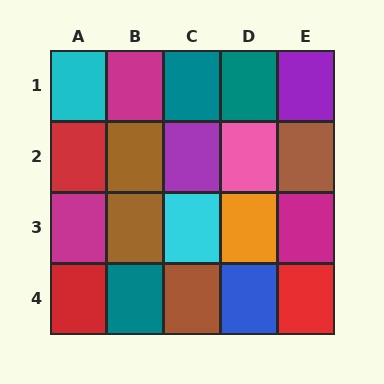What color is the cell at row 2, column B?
Brown.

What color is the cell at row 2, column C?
Purple.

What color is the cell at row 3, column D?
Orange.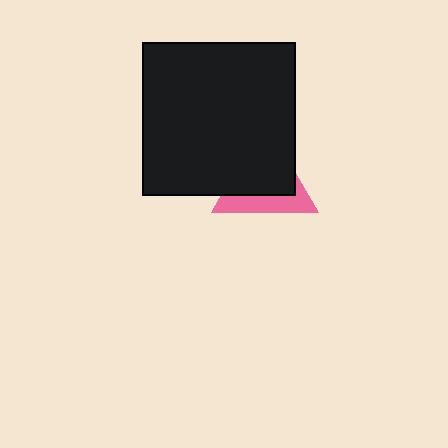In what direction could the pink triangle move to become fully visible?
The pink triangle could move toward the lower-right. That would shift it out from behind the black square entirely.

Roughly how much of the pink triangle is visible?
A small part of it is visible (roughly 38%).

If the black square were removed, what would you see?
You would see the complete pink triangle.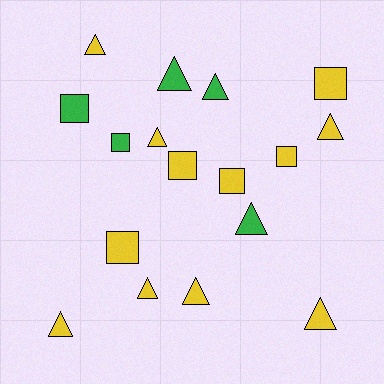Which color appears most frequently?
Yellow, with 12 objects.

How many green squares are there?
There are 2 green squares.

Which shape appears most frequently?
Triangle, with 10 objects.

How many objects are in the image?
There are 17 objects.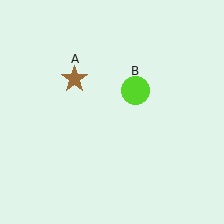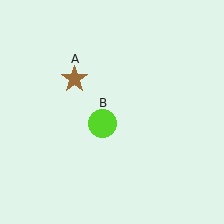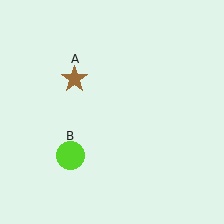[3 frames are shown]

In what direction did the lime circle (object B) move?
The lime circle (object B) moved down and to the left.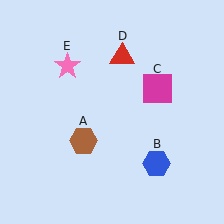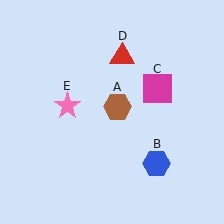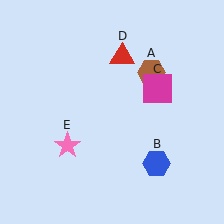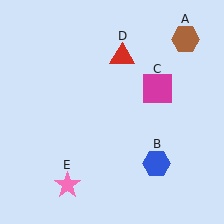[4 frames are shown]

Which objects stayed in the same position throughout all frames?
Blue hexagon (object B) and magenta square (object C) and red triangle (object D) remained stationary.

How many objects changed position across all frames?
2 objects changed position: brown hexagon (object A), pink star (object E).